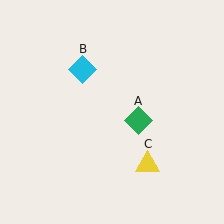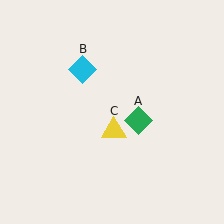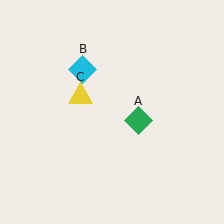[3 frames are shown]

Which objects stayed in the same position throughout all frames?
Green diamond (object A) and cyan diamond (object B) remained stationary.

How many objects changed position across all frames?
1 object changed position: yellow triangle (object C).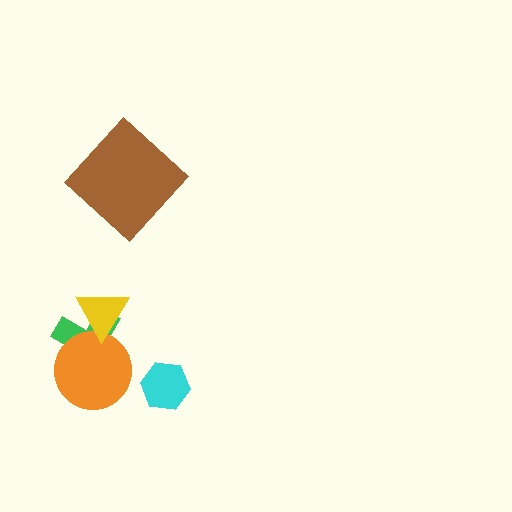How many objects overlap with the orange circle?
2 objects overlap with the orange circle.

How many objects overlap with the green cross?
2 objects overlap with the green cross.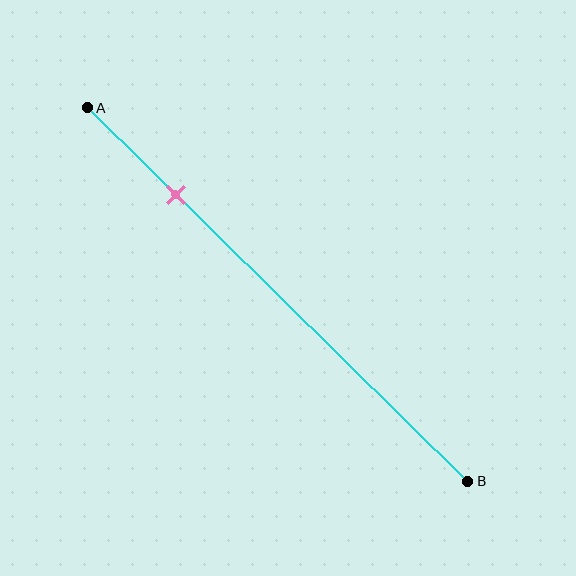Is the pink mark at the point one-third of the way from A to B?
No, the mark is at about 25% from A, not at the 33% one-third point.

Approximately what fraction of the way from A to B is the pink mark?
The pink mark is approximately 25% of the way from A to B.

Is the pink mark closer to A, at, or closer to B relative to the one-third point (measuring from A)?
The pink mark is closer to point A than the one-third point of segment AB.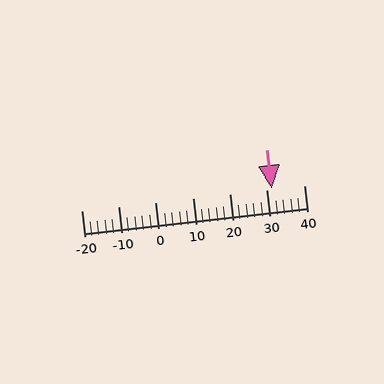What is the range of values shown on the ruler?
The ruler shows values from -20 to 40.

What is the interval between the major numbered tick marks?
The major tick marks are spaced 10 units apart.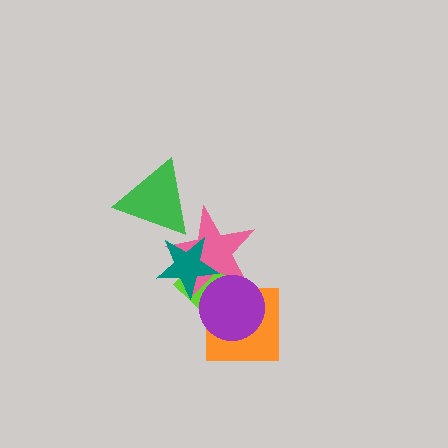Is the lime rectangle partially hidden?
Yes, it is partially covered by another shape.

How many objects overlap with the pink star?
4 objects overlap with the pink star.